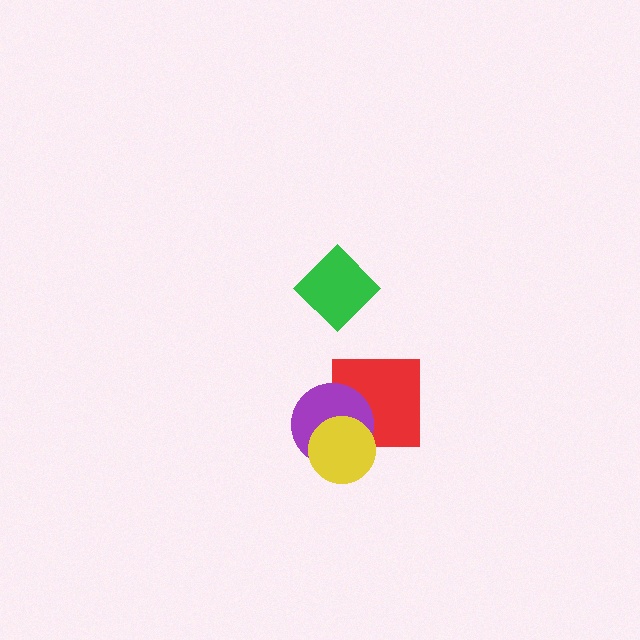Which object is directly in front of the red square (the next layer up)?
The purple circle is directly in front of the red square.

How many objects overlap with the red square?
2 objects overlap with the red square.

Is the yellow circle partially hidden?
No, no other shape covers it.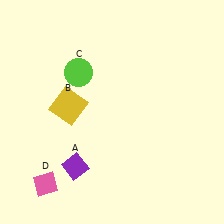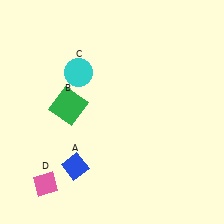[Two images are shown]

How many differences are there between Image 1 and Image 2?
There are 3 differences between the two images.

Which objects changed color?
A changed from purple to blue. B changed from yellow to green. C changed from lime to cyan.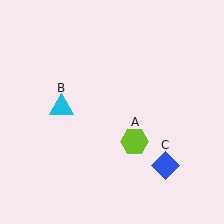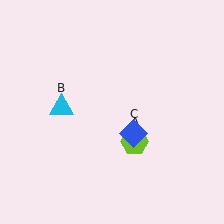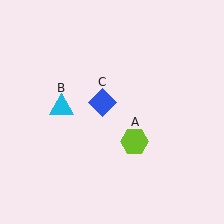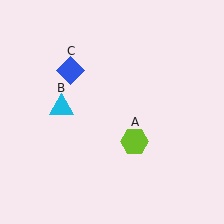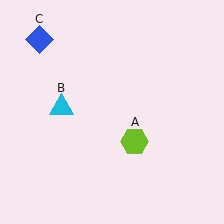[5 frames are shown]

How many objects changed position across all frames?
1 object changed position: blue diamond (object C).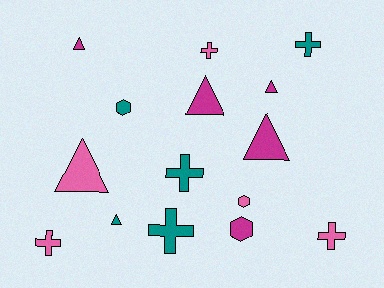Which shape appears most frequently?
Triangle, with 6 objects.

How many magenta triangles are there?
There are 4 magenta triangles.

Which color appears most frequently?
Teal, with 5 objects.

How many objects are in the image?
There are 15 objects.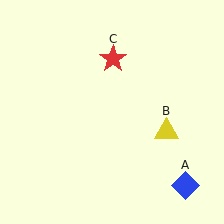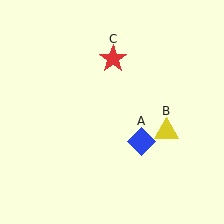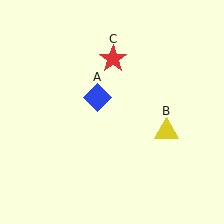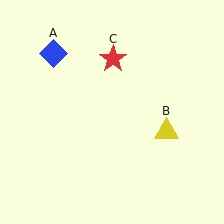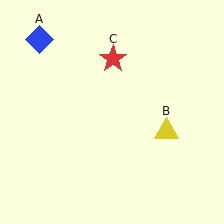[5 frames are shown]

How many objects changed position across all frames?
1 object changed position: blue diamond (object A).